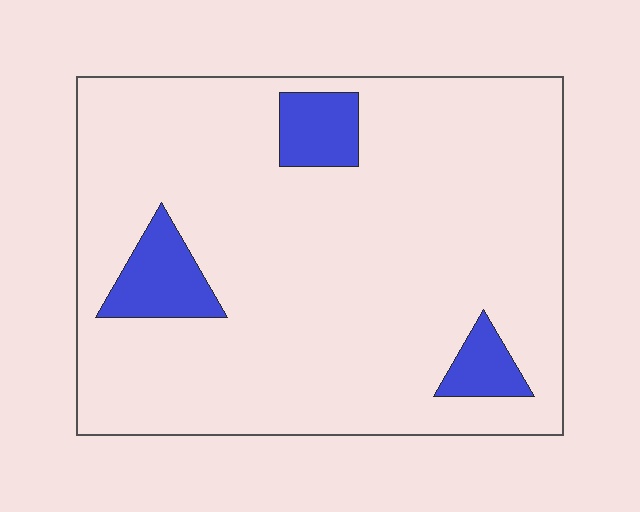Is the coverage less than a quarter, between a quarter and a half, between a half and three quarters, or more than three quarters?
Less than a quarter.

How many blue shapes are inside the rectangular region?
3.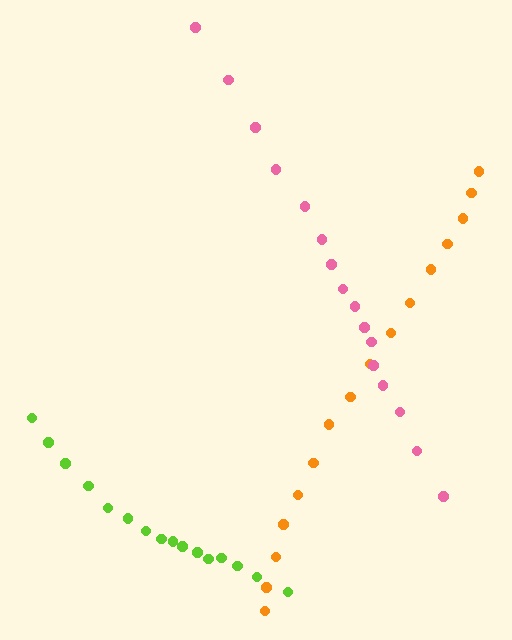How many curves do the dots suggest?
There are 3 distinct paths.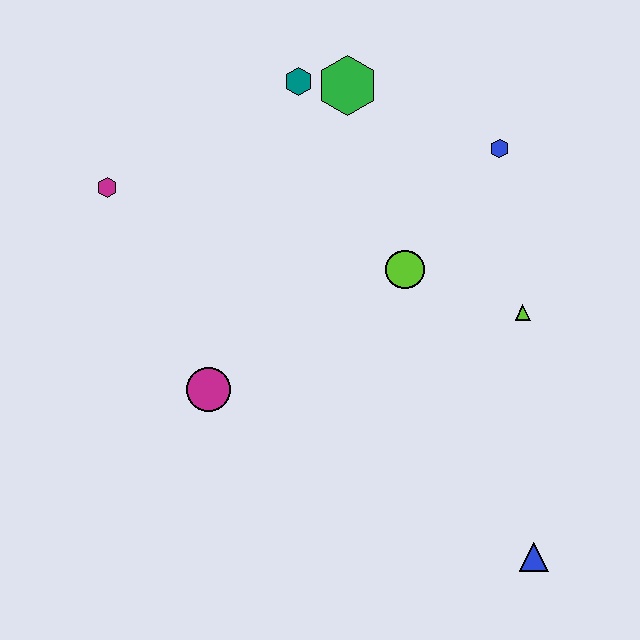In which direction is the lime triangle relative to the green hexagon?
The lime triangle is below the green hexagon.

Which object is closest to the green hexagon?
The teal hexagon is closest to the green hexagon.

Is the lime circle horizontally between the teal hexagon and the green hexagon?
No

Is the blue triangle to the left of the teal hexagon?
No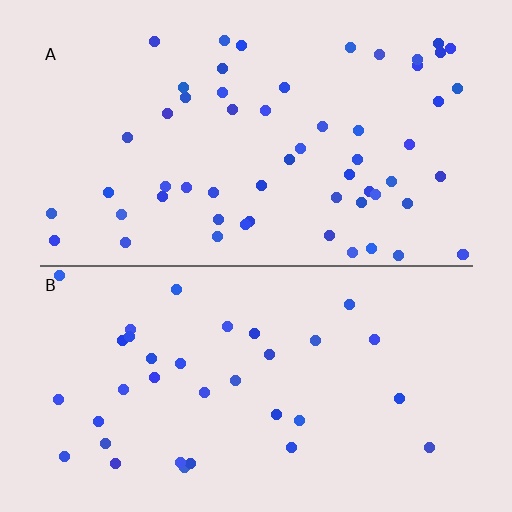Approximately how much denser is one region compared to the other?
Approximately 1.7× — region A over region B.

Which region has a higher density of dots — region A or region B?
A (the top).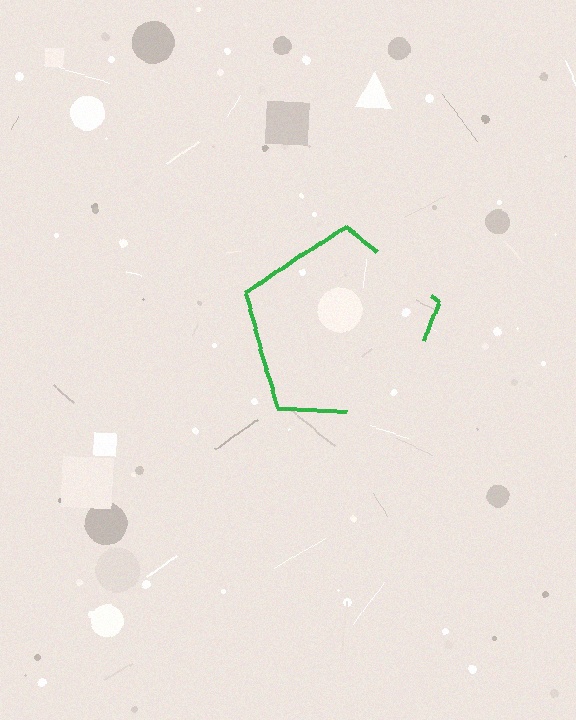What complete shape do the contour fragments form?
The contour fragments form a pentagon.